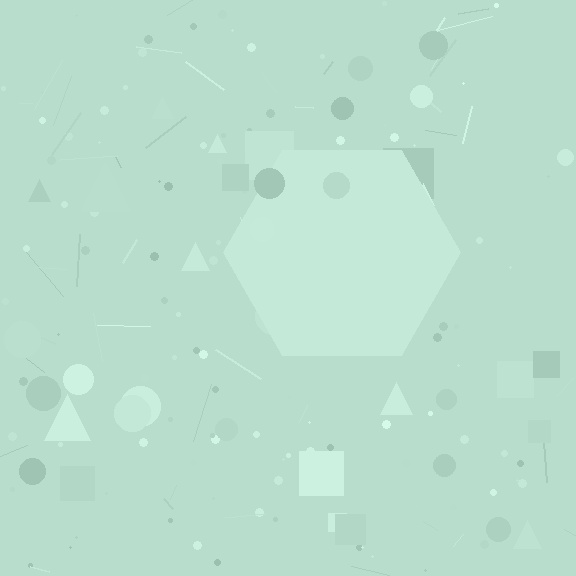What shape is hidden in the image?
A hexagon is hidden in the image.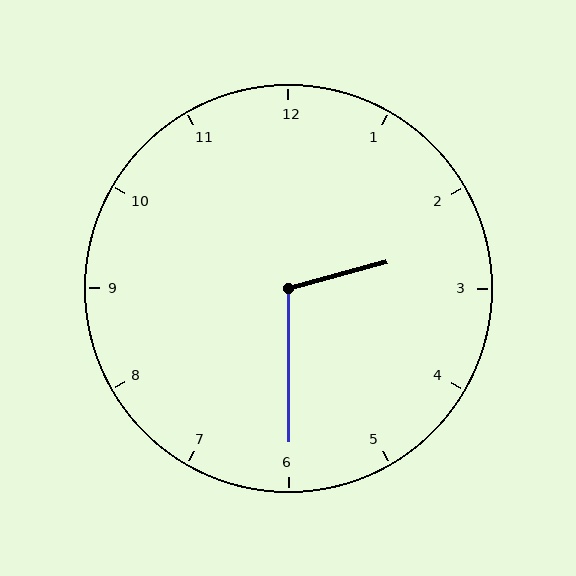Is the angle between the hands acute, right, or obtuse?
It is obtuse.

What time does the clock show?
2:30.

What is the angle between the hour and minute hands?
Approximately 105 degrees.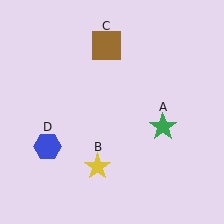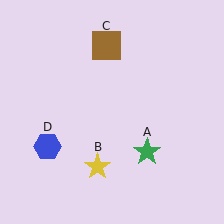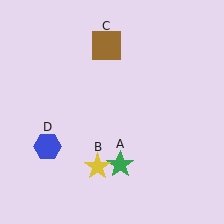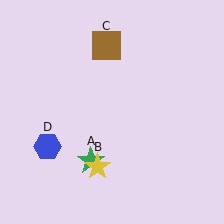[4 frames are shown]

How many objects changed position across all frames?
1 object changed position: green star (object A).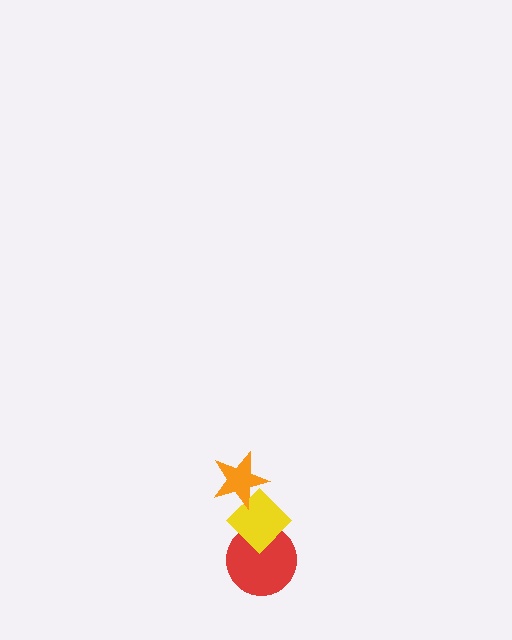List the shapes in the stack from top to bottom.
From top to bottom: the orange star, the yellow diamond, the red circle.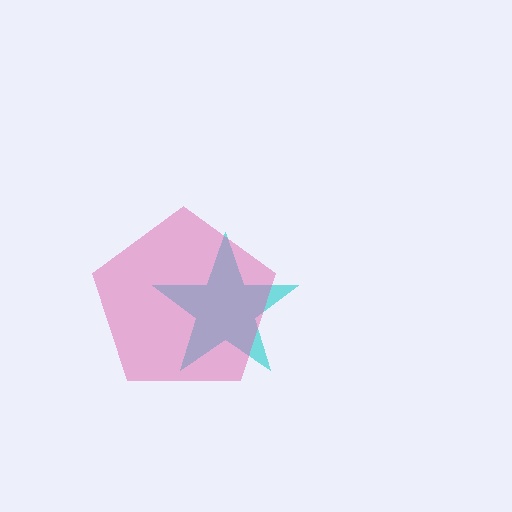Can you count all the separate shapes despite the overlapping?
Yes, there are 2 separate shapes.